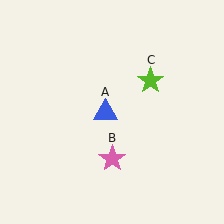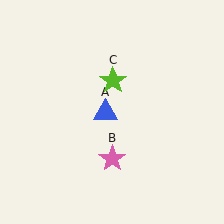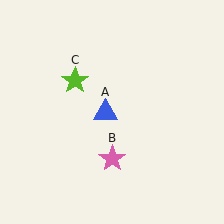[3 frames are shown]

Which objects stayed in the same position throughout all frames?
Blue triangle (object A) and pink star (object B) remained stationary.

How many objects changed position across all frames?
1 object changed position: lime star (object C).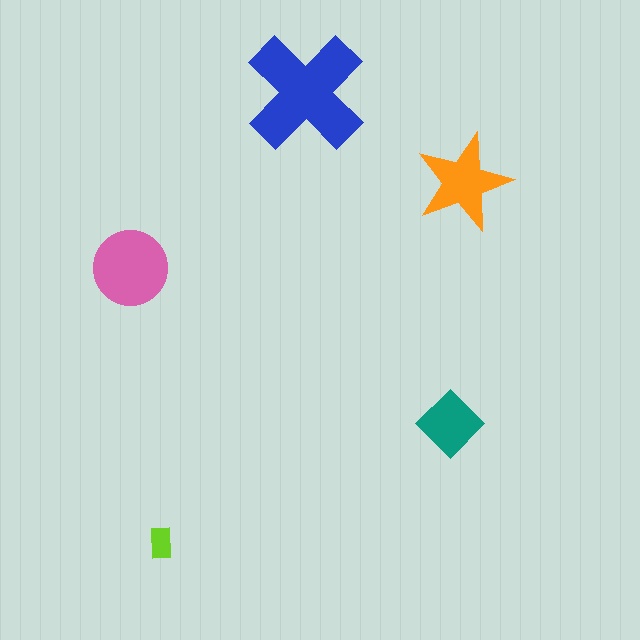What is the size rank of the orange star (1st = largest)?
3rd.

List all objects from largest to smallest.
The blue cross, the pink circle, the orange star, the teal diamond, the lime rectangle.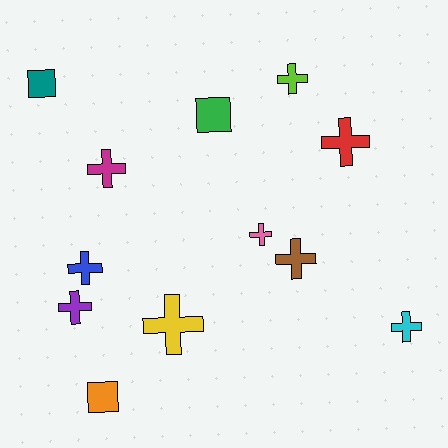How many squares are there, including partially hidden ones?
There are 3 squares.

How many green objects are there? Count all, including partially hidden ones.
There is 1 green object.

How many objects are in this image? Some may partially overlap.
There are 12 objects.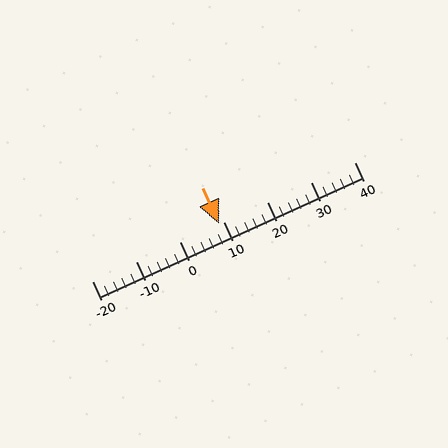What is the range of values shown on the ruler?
The ruler shows values from -20 to 40.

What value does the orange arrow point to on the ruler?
The orange arrow points to approximately 9.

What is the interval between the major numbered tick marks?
The major tick marks are spaced 10 units apart.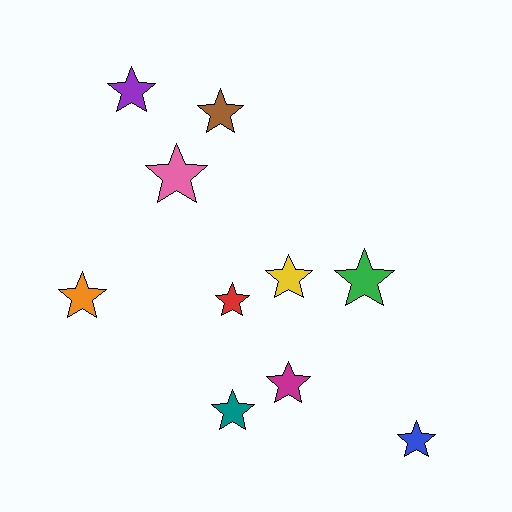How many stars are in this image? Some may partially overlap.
There are 10 stars.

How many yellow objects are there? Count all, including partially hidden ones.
There is 1 yellow object.